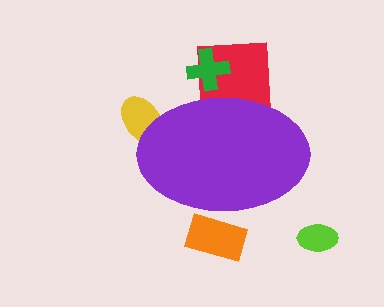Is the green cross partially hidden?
Yes, the green cross is partially hidden behind the purple ellipse.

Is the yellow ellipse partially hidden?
Yes, the yellow ellipse is partially hidden behind the purple ellipse.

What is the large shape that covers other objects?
A purple ellipse.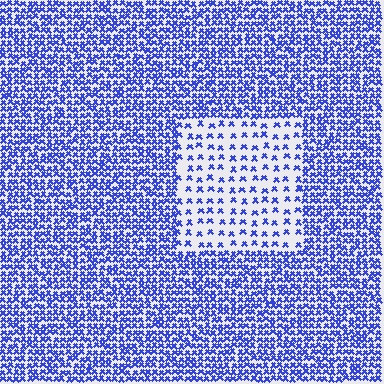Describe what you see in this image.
The image contains small blue elements arranged at two different densities. A rectangle-shaped region is visible where the elements are less densely packed than the surrounding area.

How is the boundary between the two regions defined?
The boundary is defined by a change in element density (approximately 2.7x ratio). All elements are the same color, size, and shape.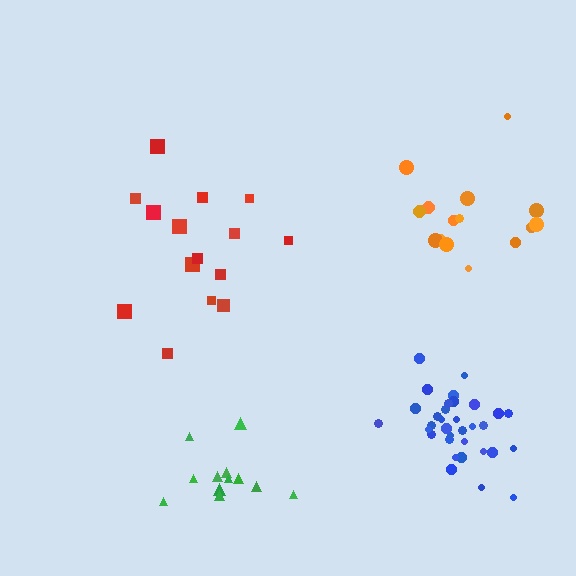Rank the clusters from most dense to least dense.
blue, green, orange, red.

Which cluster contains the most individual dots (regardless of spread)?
Blue (33).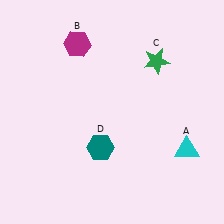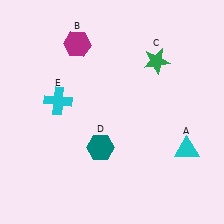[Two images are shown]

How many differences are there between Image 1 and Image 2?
There is 1 difference between the two images.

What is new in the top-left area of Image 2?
A cyan cross (E) was added in the top-left area of Image 2.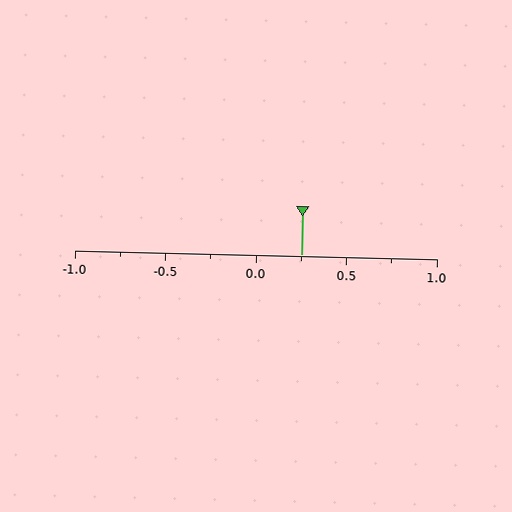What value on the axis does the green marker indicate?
The marker indicates approximately 0.25.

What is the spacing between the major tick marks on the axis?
The major ticks are spaced 0.5 apart.